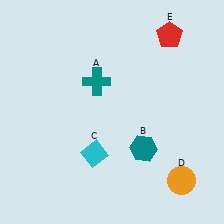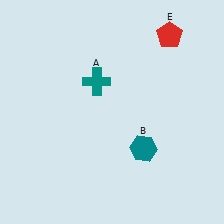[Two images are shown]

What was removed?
The orange circle (D), the cyan diamond (C) were removed in Image 2.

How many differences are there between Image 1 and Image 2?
There are 2 differences between the two images.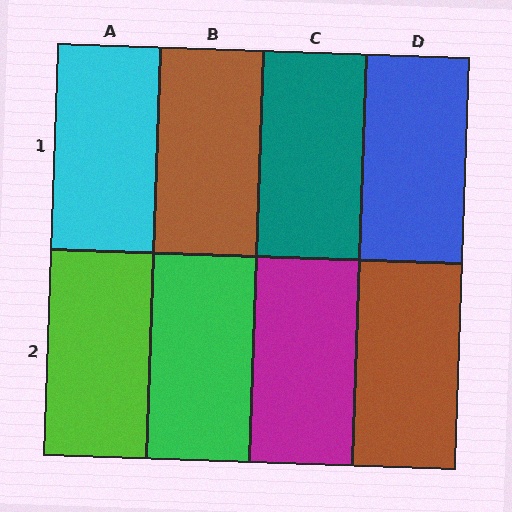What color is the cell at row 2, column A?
Lime.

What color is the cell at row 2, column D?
Brown.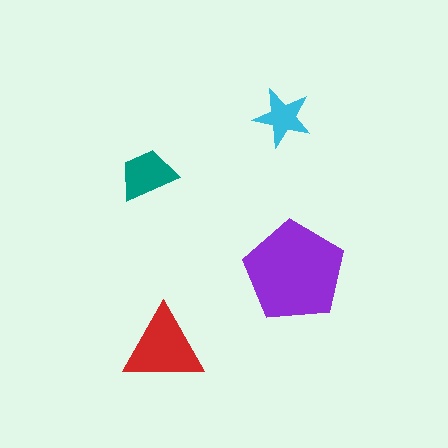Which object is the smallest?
The cyan star.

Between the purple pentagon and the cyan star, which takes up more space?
The purple pentagon.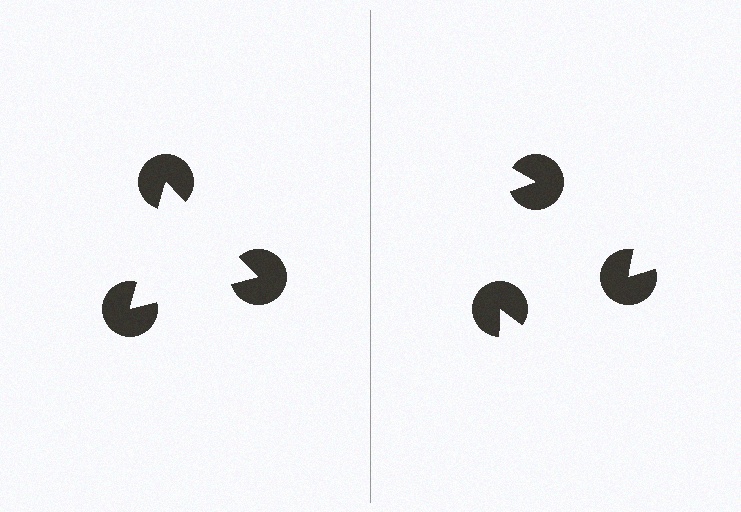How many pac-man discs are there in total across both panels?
6 — 3 on each side.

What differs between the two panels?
The pac-man discs are positioned identically on both sides; only the wedge orientations differ. On the left they align to a triangle; on the right they are misaligned.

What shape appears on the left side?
An illusory triangle.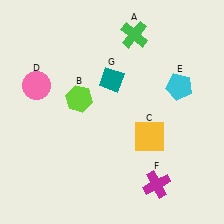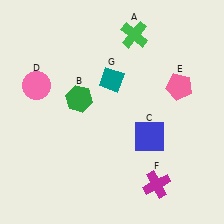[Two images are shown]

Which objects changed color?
B changed from lime to green. C changed from yellow to blue. E changed from cyan to pink.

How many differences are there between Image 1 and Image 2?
There are 3 differences between the two images.